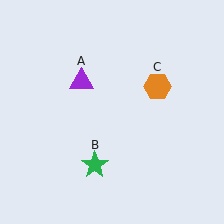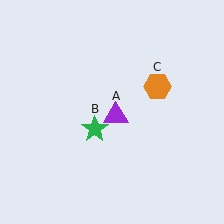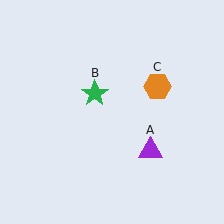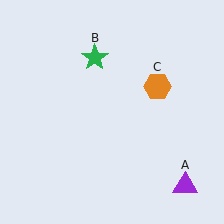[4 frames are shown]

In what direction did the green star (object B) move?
The green star (object B) moved up.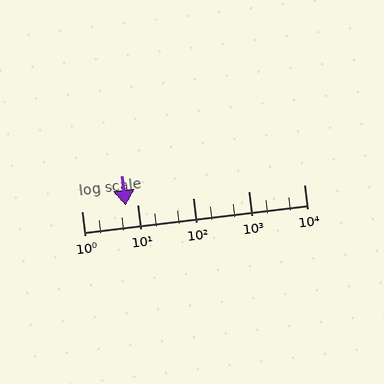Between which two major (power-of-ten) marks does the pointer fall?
The pointer is between 1 and 10.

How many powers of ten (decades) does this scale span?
The scale spans 4 decades, from 1 to 10000.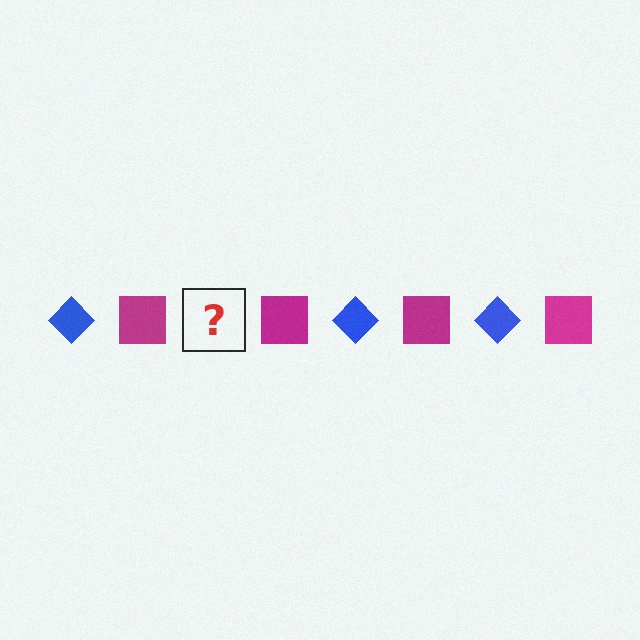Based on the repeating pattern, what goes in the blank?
The blank should be a blue diamond.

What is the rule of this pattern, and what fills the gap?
The rule is that the pattern alternates between blue diamond and magenta square. The gap should be filled with a blue diamond.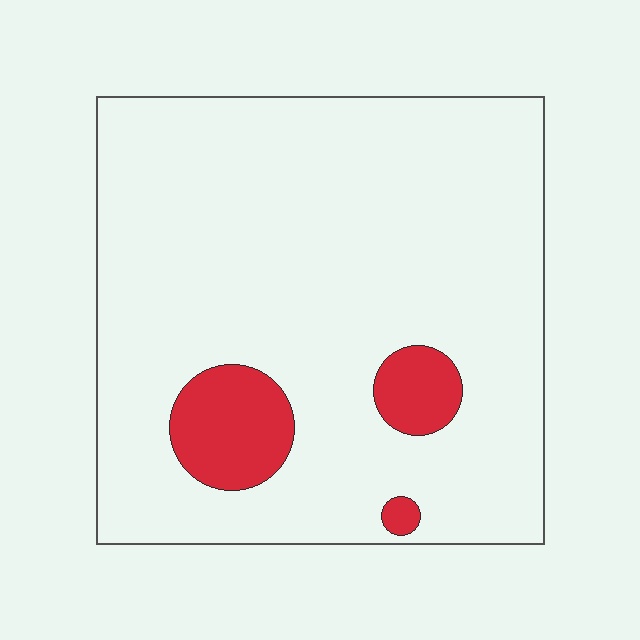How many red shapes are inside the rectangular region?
3.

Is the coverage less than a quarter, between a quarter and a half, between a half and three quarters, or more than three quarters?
Less than a quarter.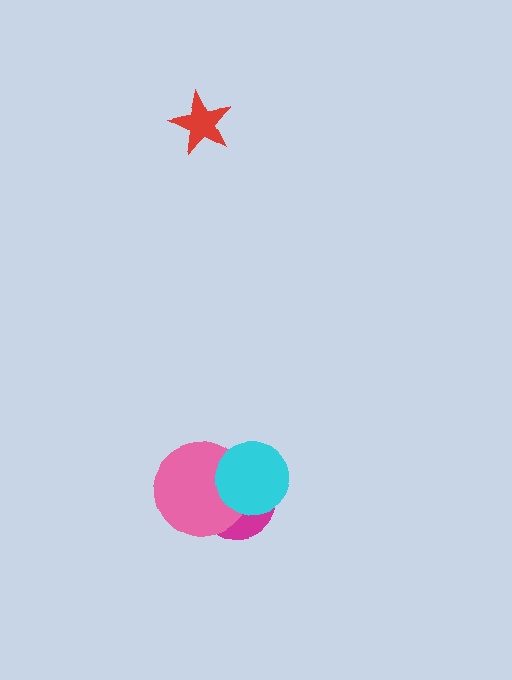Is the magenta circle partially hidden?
Yes, it is partially covered by another shape.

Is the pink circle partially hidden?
Yes, it is partially covered by another shape.